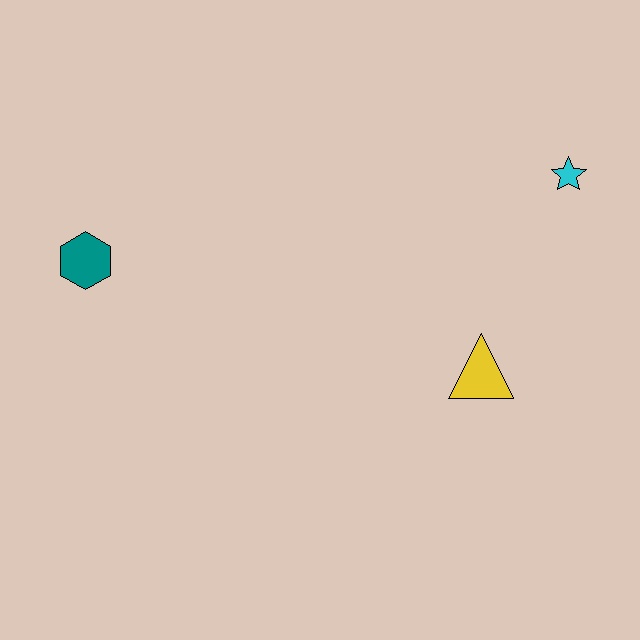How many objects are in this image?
There are 3 objects.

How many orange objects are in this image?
There are no orange objects.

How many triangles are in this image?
There is 1 triangle.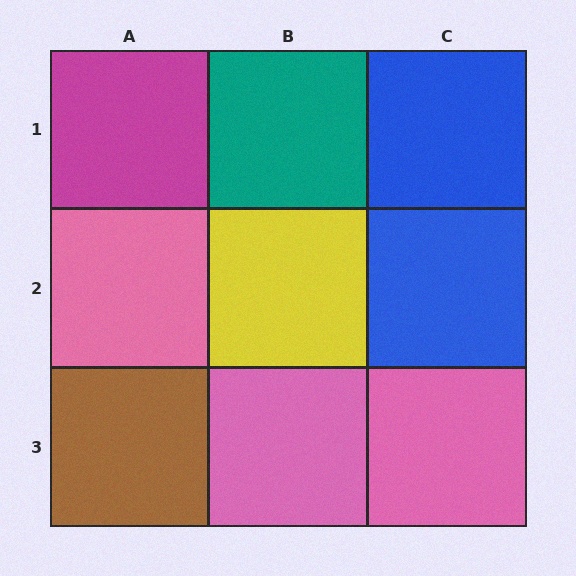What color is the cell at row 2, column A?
Pink.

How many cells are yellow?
1 cell is yellow.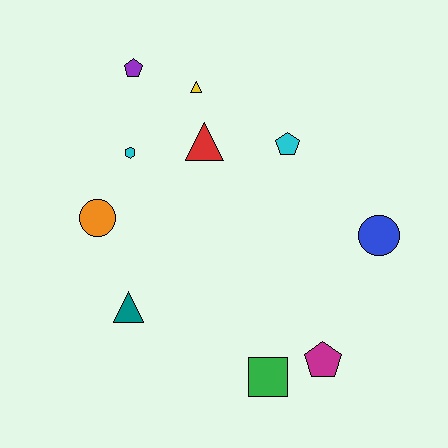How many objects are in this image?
There are 10 objects.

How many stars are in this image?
There are no stars.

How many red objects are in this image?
There is 1 red object.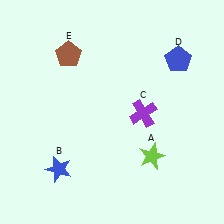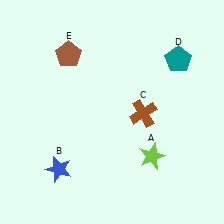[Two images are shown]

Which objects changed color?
C changed from purple to brown. D changed from blue to teal.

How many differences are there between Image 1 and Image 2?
There are 2 differences between the two images.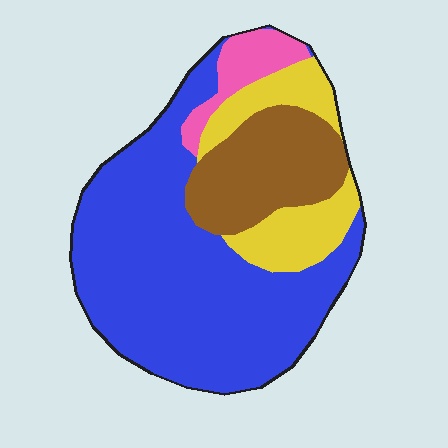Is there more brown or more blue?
Blue.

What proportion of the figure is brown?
Brown covers 19% of the figure.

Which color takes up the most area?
Blue, at roughly 60%.